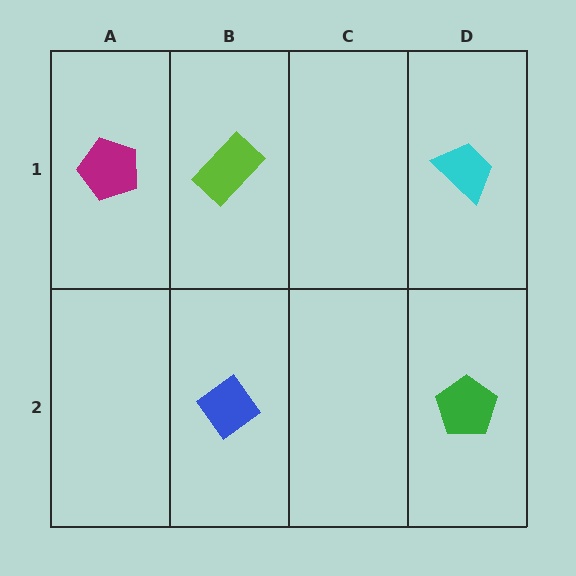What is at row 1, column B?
A lime rectangle.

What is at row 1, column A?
A magenta pentagon.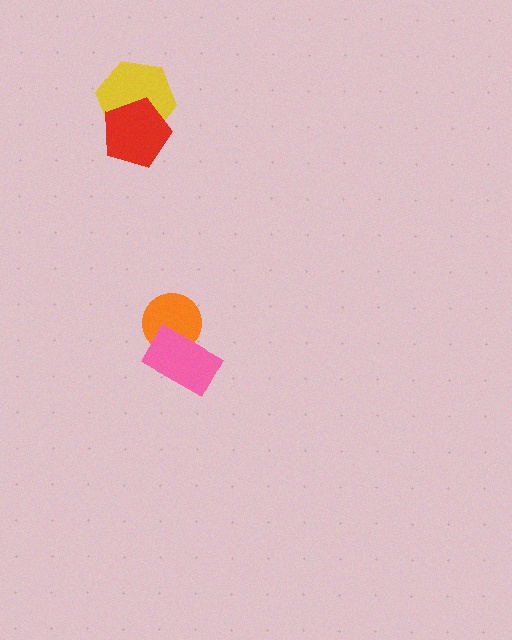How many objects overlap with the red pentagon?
1 object overlaps with the red pentagon.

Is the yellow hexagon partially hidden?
Yes, it is partially covered by another shape.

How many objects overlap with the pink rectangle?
1 object overlaps with the pink rectangle.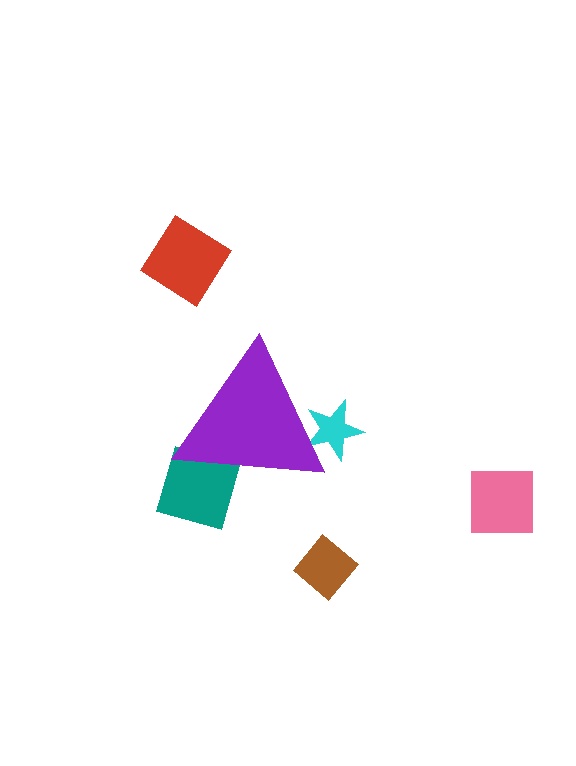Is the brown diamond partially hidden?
No, the brown diamond is fully visible.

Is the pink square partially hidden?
No, the pink square is fully visible.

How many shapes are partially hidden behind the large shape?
2 shapes are partially hidden.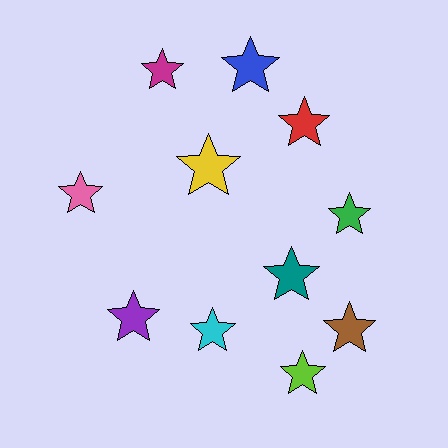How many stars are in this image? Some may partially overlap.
There are 11 stars.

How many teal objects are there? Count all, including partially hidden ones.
There is 1 teal object.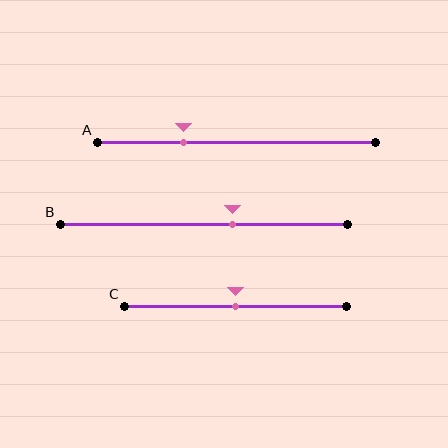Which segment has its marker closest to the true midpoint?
Segment C has its marker closest to the true midpoint.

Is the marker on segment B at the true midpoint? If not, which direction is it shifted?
No, the marker on segment B is shifted to the right by about 10% of the segment length.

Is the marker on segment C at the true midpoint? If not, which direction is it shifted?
Yes, the marker on segment C is at the true midpoint.